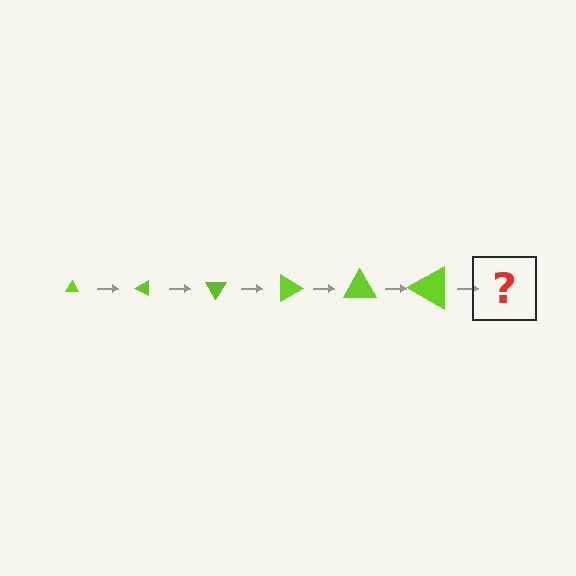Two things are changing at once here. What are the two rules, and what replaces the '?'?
The two rules are that the triangle grows larger each step and it rotates 30 degrees each step. The '?' should be a triangle, larger than the previous one and rotated 180 degrees from the start.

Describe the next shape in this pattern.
It should be a triangle, larger than the previous one and rotated 180 degrees from the start.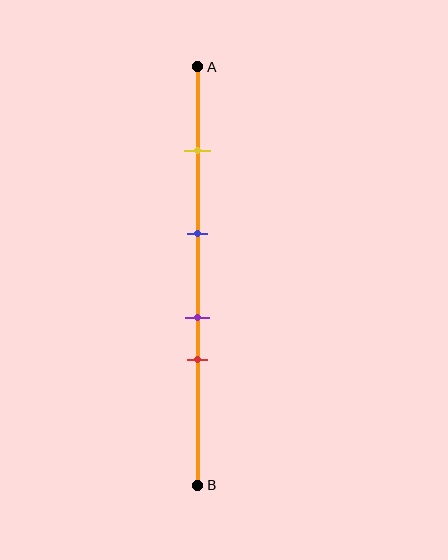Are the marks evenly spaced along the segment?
No, the marks are not evenly spaced.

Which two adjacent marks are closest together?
The purple and red marks are the closest adjacent pair.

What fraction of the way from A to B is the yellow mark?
The yellow mark is approximately 20% (0.2) of the way from A to B.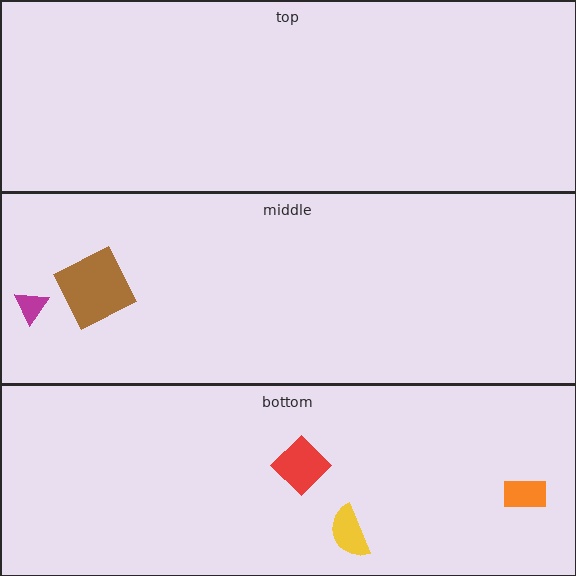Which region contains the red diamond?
The bottom region.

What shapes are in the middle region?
The brown square, the magenta triangle.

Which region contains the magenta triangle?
The middle region.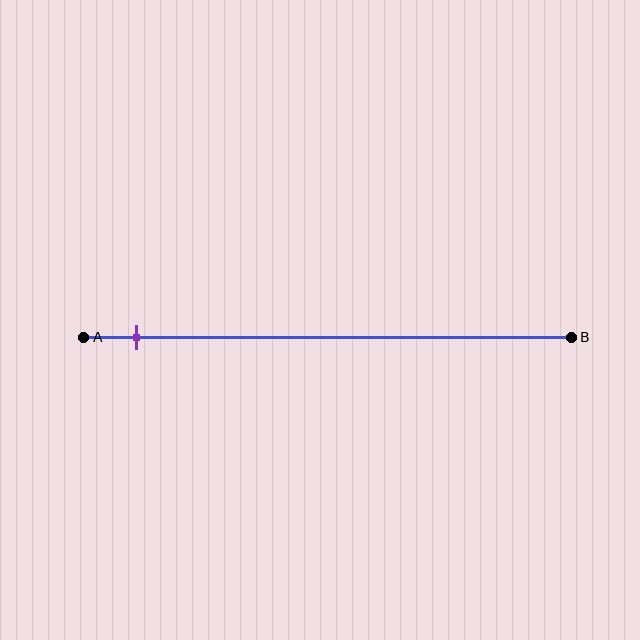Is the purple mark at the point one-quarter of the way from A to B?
No, the mark is at about 10% from A, not at the 25% one-quarter point.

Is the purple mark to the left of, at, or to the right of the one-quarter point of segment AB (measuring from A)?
The purple mark is to the left of the one-quarter point of segment AB.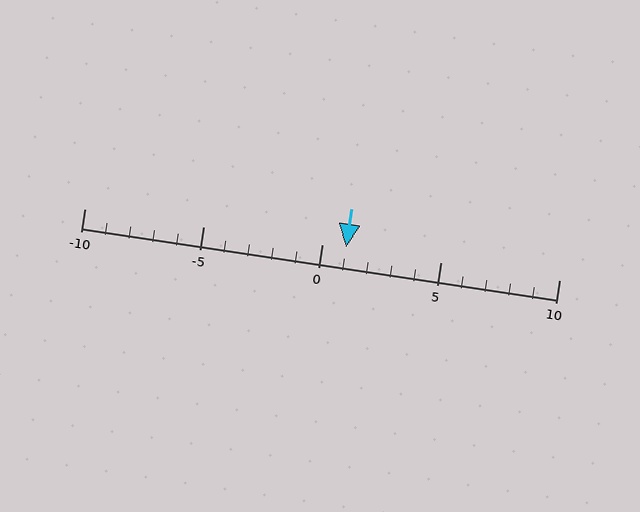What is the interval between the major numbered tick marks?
The major tick marks are spaced 5 units apart.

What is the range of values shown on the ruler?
The ruler shows values from -10 to 10.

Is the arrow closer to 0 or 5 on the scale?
The arrow is closer to 0.